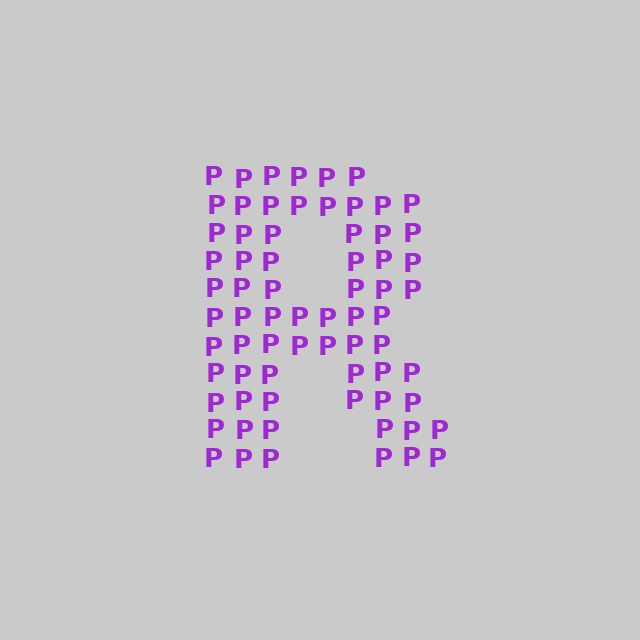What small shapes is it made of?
It is made of small letter P's.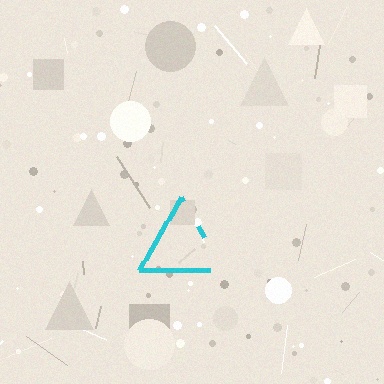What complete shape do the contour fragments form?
The contour fragments form a triangle.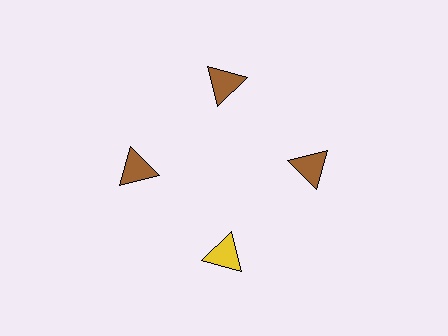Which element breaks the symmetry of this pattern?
The yellow triangle at roughly the 6 o'clock position breaks the symmetry. All other shapes are brown triangles.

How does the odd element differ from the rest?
It has a different color: yellow instead of brown.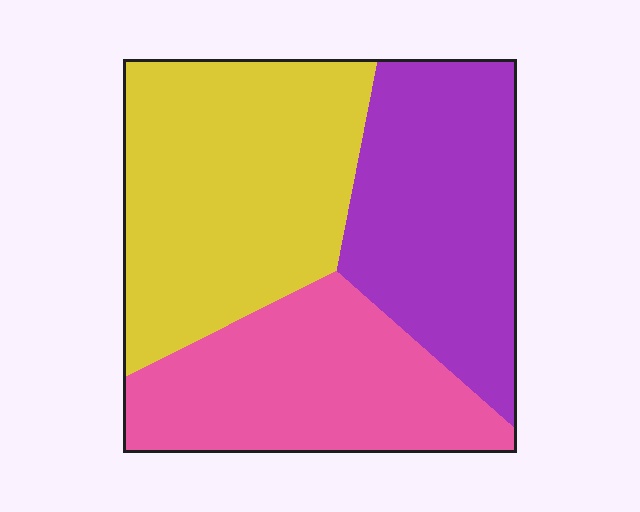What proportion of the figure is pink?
Pink covers about 30% of the figure.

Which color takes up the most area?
Yellow, at roughly 40%.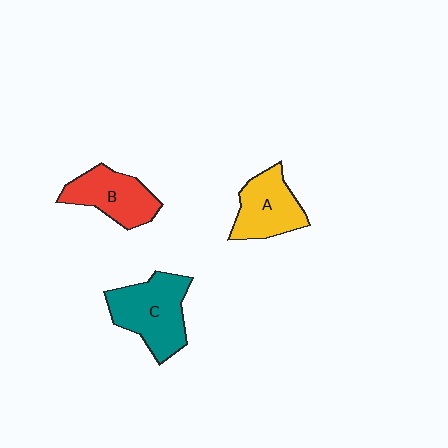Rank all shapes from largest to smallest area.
From largest to smallest: C (teal), B (red), A (yellow).